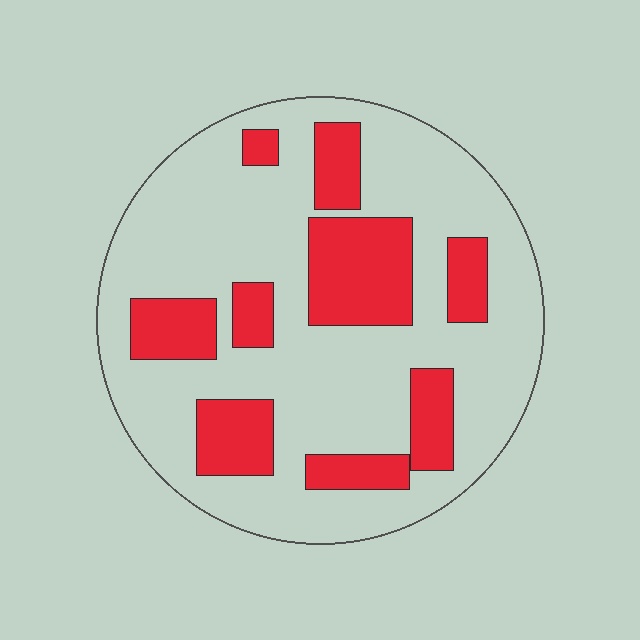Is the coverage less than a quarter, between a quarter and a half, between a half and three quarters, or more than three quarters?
Between a quarter and a half.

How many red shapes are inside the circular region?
9.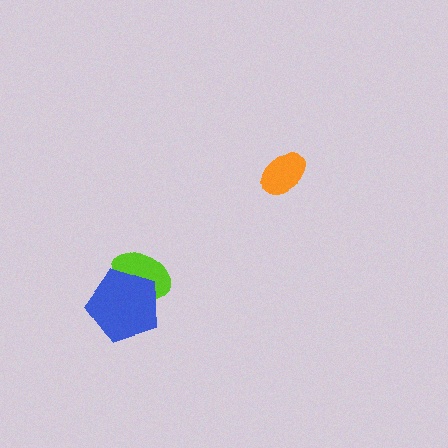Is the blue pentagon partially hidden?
No, no other shape covers it.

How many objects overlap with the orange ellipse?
0 objects overlap with the orange ellipse.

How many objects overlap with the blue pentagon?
1 object overlaps with the blue pentagon.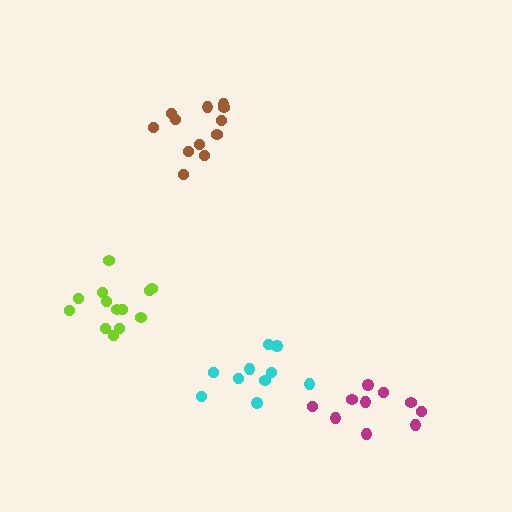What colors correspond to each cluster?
The clusters are colored: brown, lime, cyan, magenta.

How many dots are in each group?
Group 1: 12 dots, Group 2: 13 dots, Group 3: 10 dots, Group 4: 10 dots (45 total).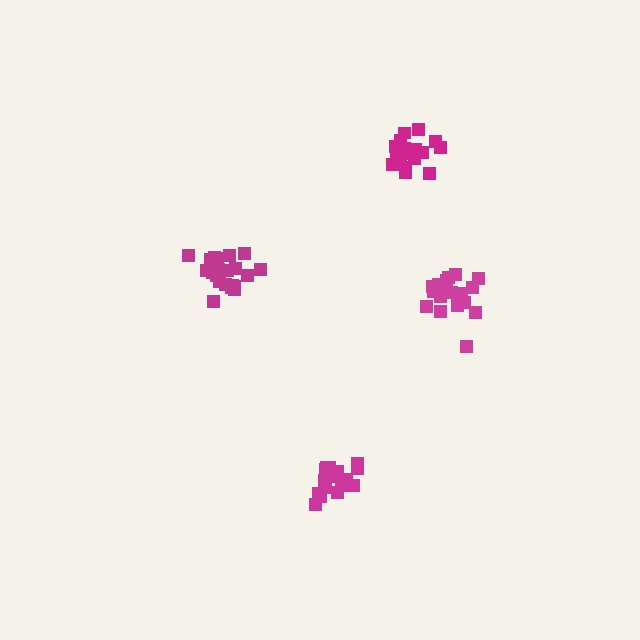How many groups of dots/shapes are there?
There are 4 groups.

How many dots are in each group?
Group 1: 16 dots, Group 2: 19 dots, Group 3: 21 dots, Group 4: 17 dots (73 total).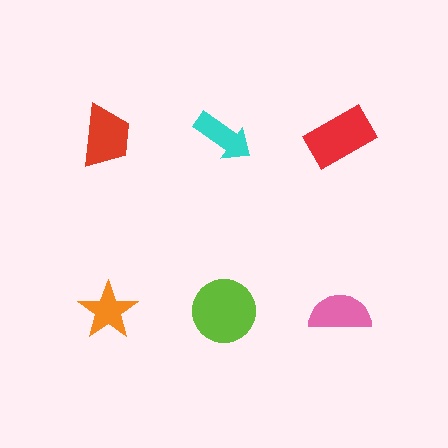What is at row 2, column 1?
An orange star.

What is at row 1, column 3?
A red rectangle.